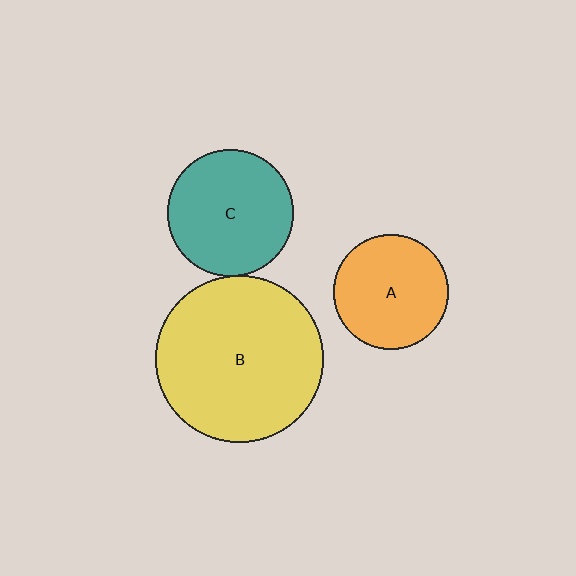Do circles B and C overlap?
Yes.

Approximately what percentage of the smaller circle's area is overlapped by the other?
Approximately 5%.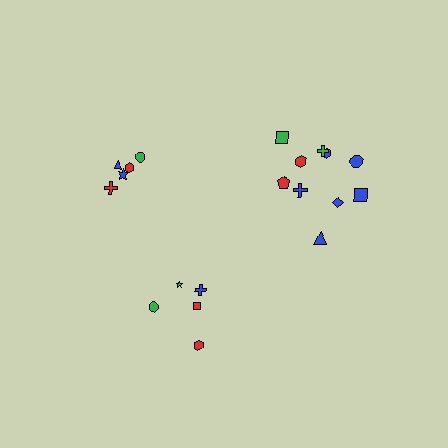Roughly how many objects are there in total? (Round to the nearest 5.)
Roughly 20 objects in total.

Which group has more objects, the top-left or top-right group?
The top-right group.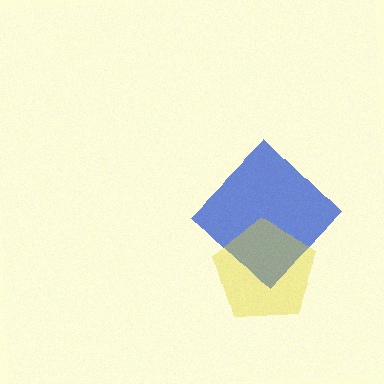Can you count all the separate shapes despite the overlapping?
Yes, there are 2 separate shapes.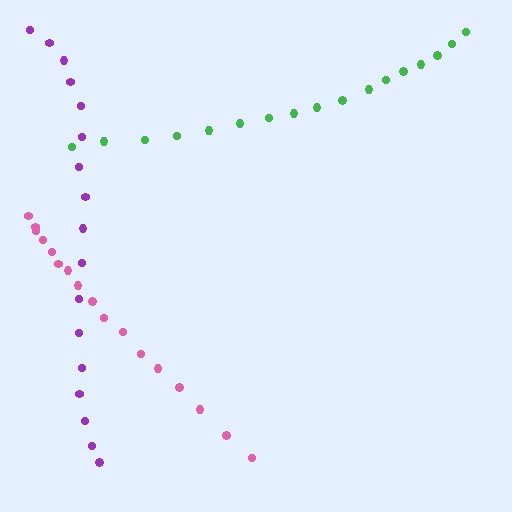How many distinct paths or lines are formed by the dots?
There are 3 distinct paths.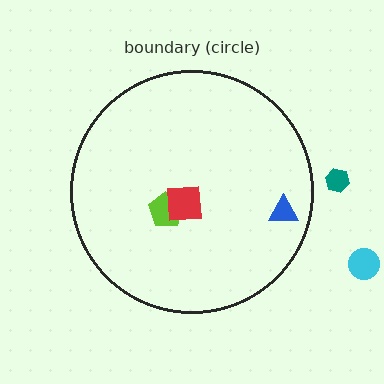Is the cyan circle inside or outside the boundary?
Outside.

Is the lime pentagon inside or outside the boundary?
Inside.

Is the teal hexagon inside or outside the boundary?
Outside.